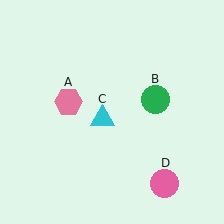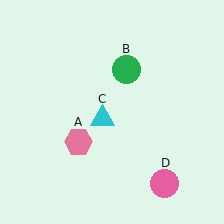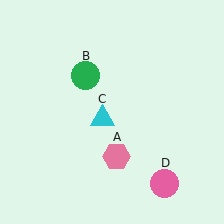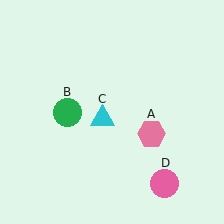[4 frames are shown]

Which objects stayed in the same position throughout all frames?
Cyan triangle (object C) and pink circle (object D) remained stationary.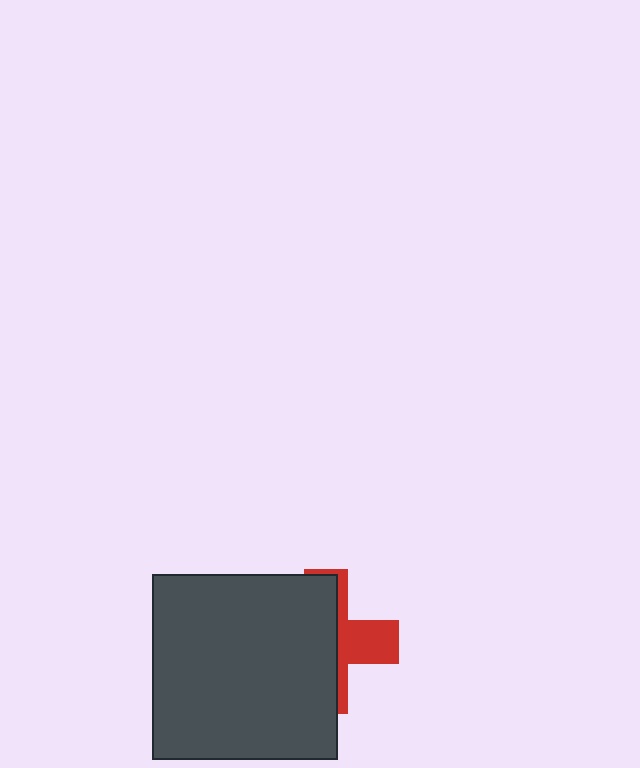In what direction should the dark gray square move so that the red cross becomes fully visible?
The dark gray square should move left. That is the shortest direction to clear the overlap and leave the red cross fully visible.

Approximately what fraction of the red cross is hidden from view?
Roughly 64% of the red cross is hidden behind the dark gray square.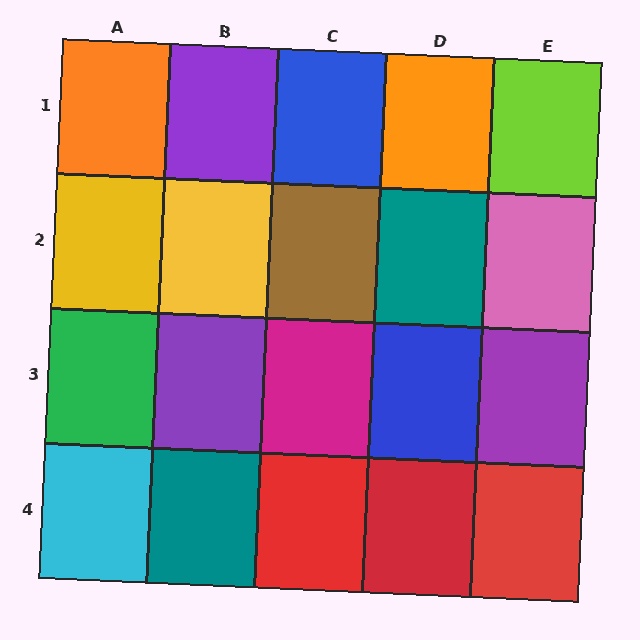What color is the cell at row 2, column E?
Pink.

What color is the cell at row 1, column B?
Purple.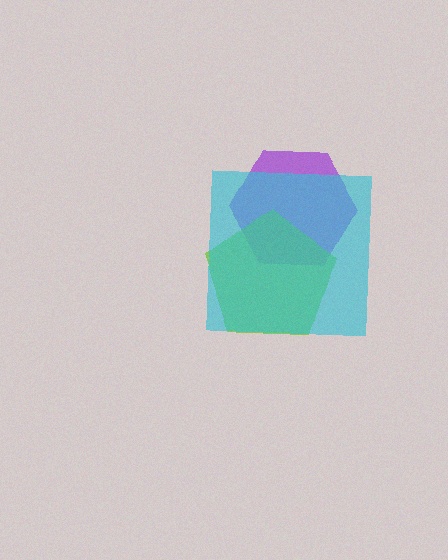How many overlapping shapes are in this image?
There are 3 overlapping shapes in the image.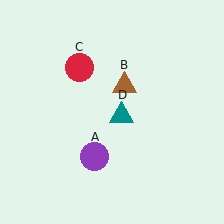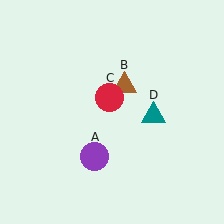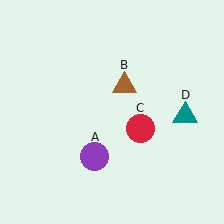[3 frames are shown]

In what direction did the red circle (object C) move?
The red circle (object C) moved down and to the right.